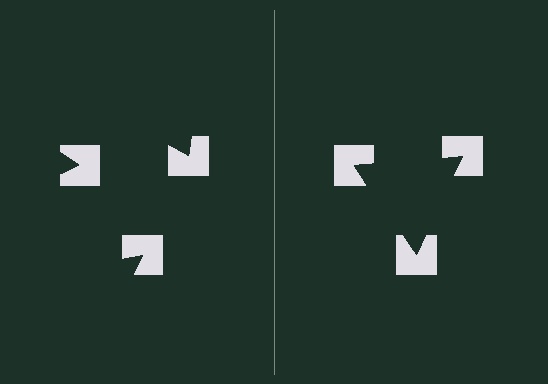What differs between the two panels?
The notched squares are positioned identically on both sides; only the wedge orientations differ. On the right they align to a triangle; on the left they are misaligned.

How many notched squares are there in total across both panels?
6 — 3 on each side.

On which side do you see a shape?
An illusory triangle appears on the right side. On the left side the wedge cuts are rotated, so no coherent shape forms.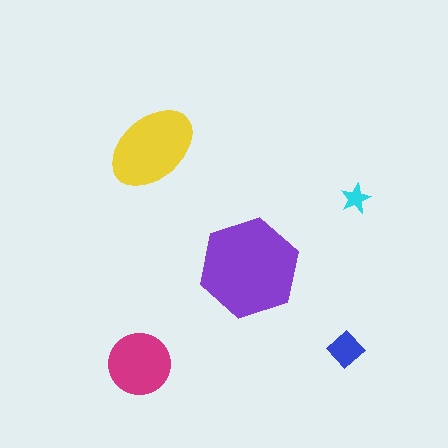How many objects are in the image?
There are 5 objects in the image.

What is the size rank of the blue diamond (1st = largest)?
4th.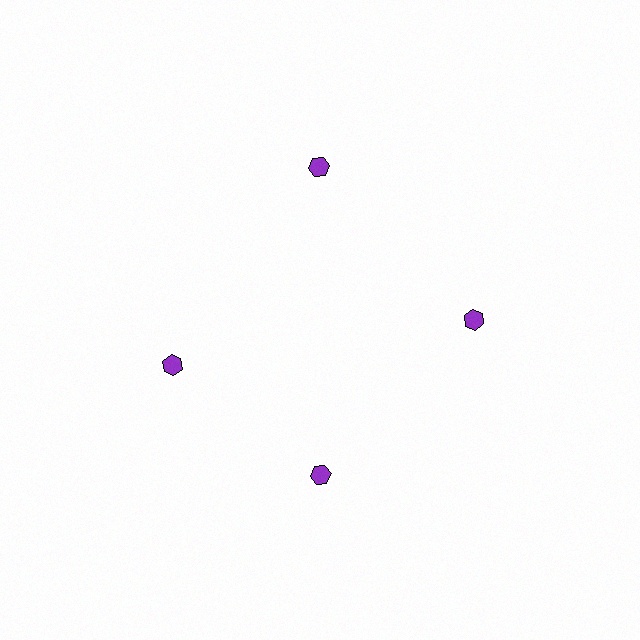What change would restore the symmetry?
The symmetry would be restored by rotating it back into even spacing with its neighbors so that all 4 hexagons sit at equal angles and equal distance from the center.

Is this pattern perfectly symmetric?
No. The 4 purple hexagons are arranged in a ring, but one element near the 9 o'clock position is rotated out of alignment along the ring, breaking the 4-fold rotational symmetry.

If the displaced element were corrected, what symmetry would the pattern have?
It would have 4-fold rotational symmetry — the pattern would map onto itself every 90 degrees.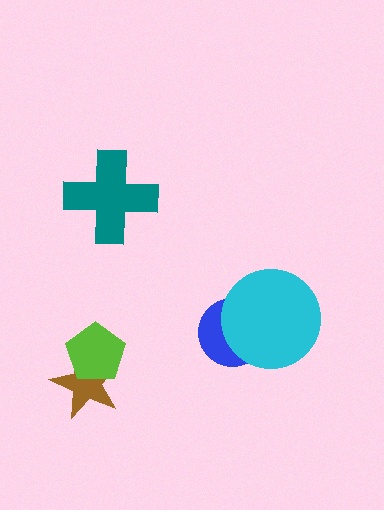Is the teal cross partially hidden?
No, no other shape covers it.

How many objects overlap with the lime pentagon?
1 object overlaps with the lime pentagon.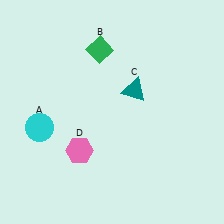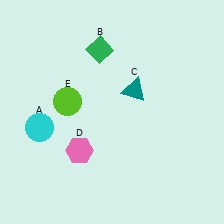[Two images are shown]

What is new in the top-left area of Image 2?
A lime circle (E) was added in the top-left area of Image 2.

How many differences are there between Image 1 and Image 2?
There is 1 difference between the two images.